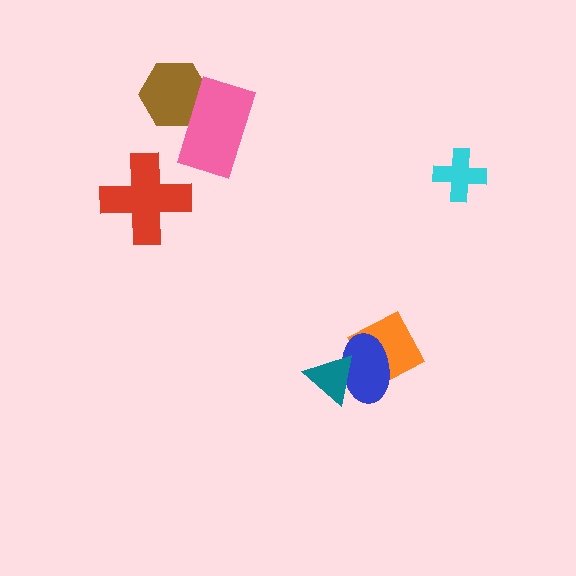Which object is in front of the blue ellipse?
The teal triangle is in front of the blue ellipse.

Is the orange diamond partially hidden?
Yes, it is partially covered by another shape.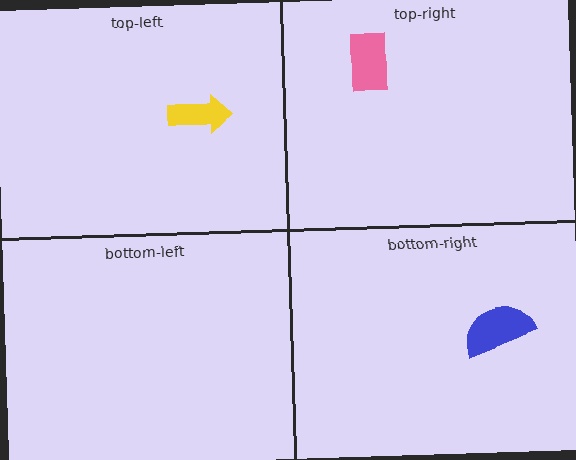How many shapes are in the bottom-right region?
1.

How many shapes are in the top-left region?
1.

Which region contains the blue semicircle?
The bottom-right region.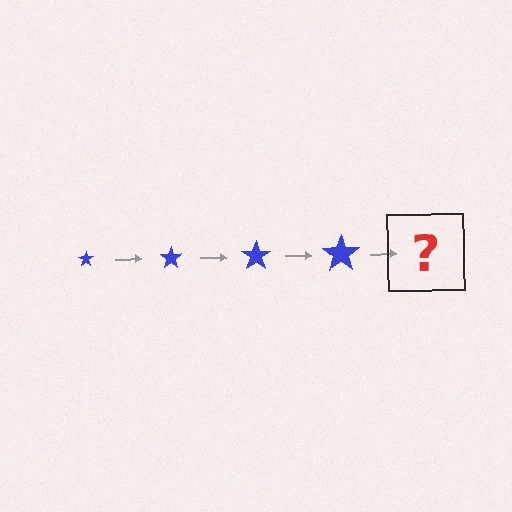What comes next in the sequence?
The next element should be a blue star, larger than the previous one.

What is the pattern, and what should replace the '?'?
The pattern is that the star gets progressively larger each step. The '?' should be a blue star, larger than the previous one.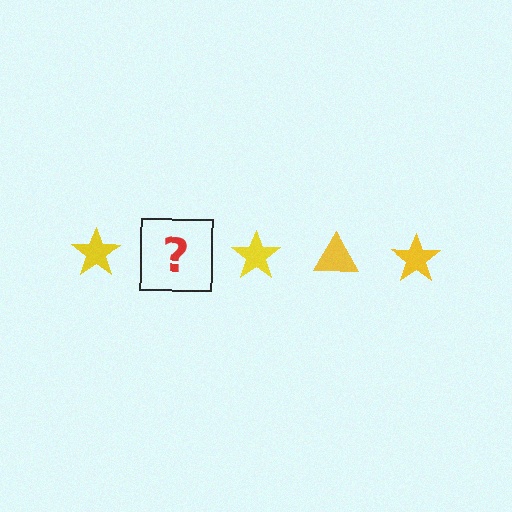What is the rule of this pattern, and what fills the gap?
The rule is that the pattern cycles through star, triangle shapes in yellow. The gap should be filled with a yellow triangle.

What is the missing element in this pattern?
The missing element is a yellow triangle.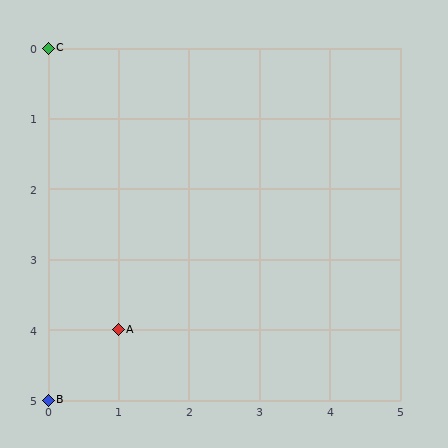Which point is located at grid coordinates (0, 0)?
Point C is at (0, 0).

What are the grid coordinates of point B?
Point B is at grid coordinates (0, 5).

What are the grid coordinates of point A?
Point A is at grid coordinates (1, 4).